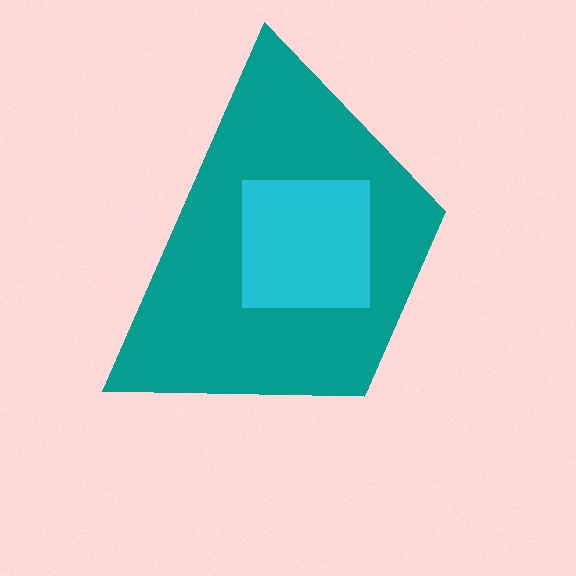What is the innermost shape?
The cyan square.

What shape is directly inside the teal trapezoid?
The cyan square.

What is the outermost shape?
The teal trapezoid.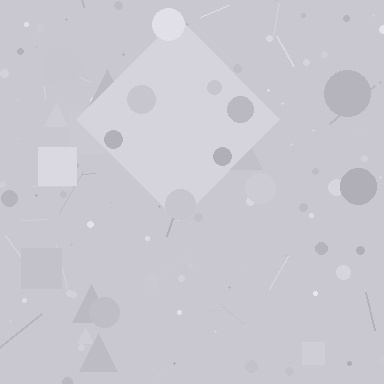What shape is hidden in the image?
A diamond is hidden in the image.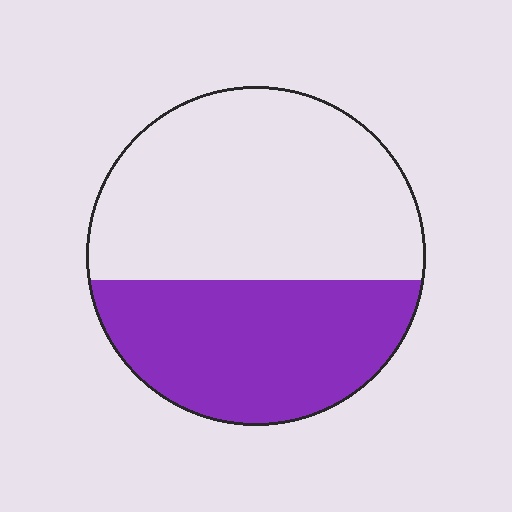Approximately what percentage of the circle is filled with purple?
Approximately 40%.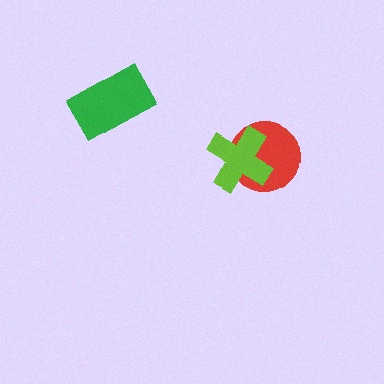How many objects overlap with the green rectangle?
0 objects overlap with the green rectangle.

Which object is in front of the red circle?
The lime cross is in front of the red circle.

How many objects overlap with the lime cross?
1 object overlaps with the lime cross.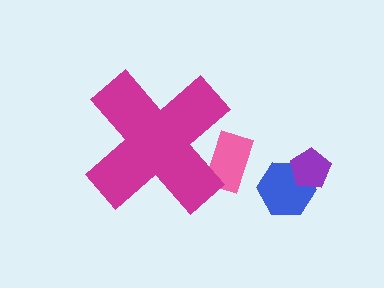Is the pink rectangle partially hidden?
Yes, the pink rectangle is partially hidden behind the magenta cross.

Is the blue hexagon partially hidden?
No, the blue hexagon is fully visible.